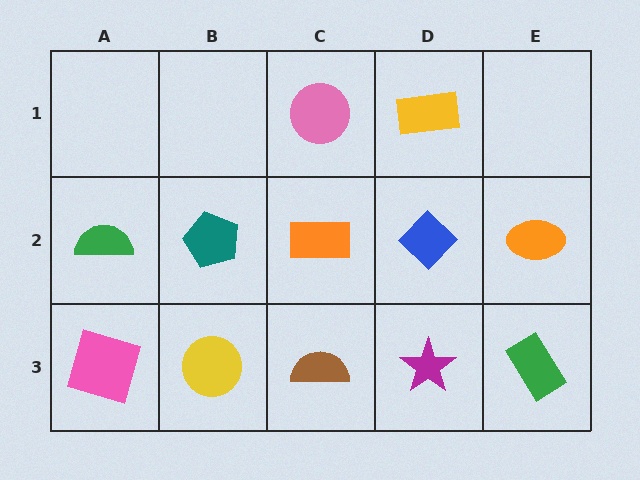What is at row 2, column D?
A blue diamond.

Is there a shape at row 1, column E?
No, that cell is empty.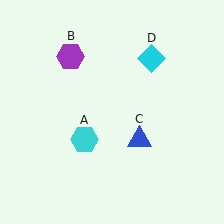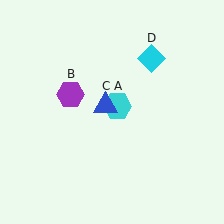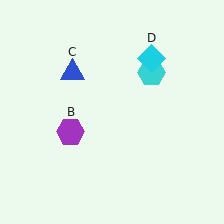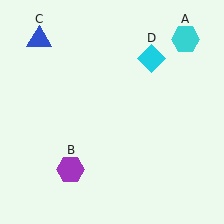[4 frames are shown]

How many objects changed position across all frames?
3 objects changed position: cyan hexagon (object A), purple hexagon (object B), blue triangle (object C).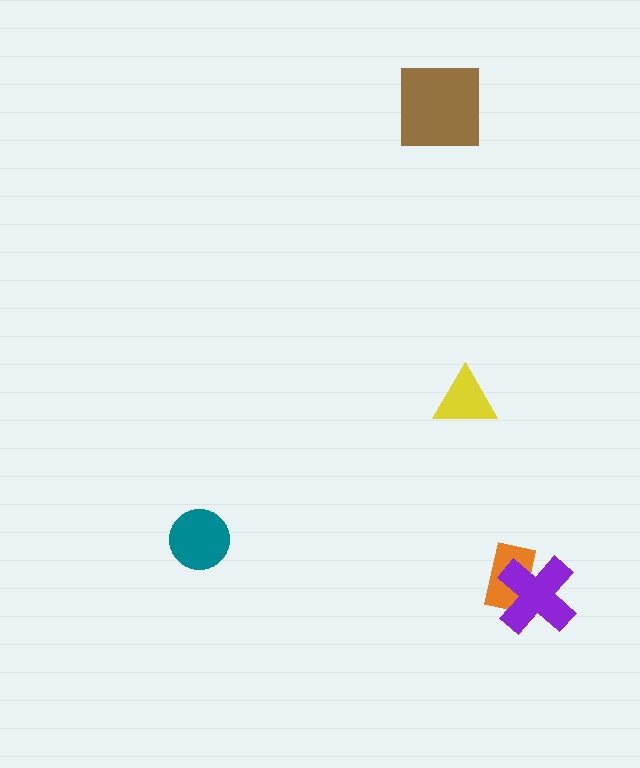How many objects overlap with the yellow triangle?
0 objects overlap with the yellow triangle.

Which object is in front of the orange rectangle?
The purple cross is in front of the orange rectangle.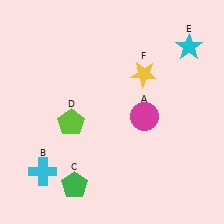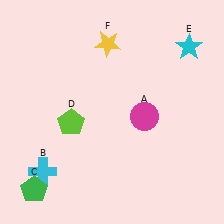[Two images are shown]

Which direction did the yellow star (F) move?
The yellow star (F) moved left.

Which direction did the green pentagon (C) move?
The green pentagon (C) moved left.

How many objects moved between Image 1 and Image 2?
2 objects moved between the two images.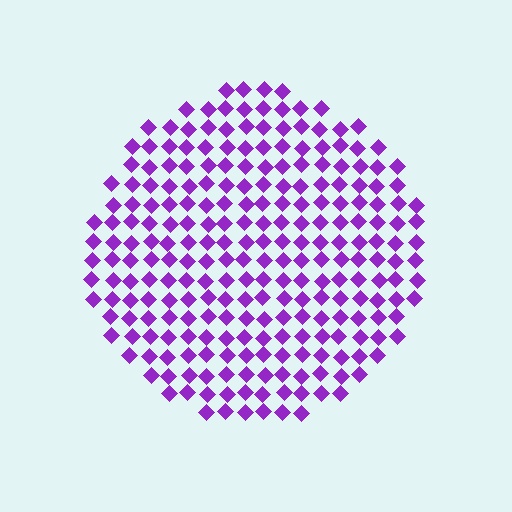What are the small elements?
The small elements are diamonds.